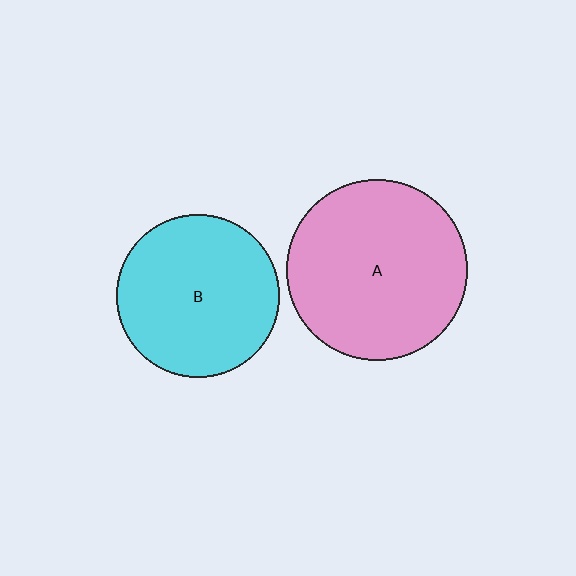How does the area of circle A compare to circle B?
Approximately 1.2 times.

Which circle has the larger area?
Circle A (pink).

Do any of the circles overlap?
No, none of the circles overlap.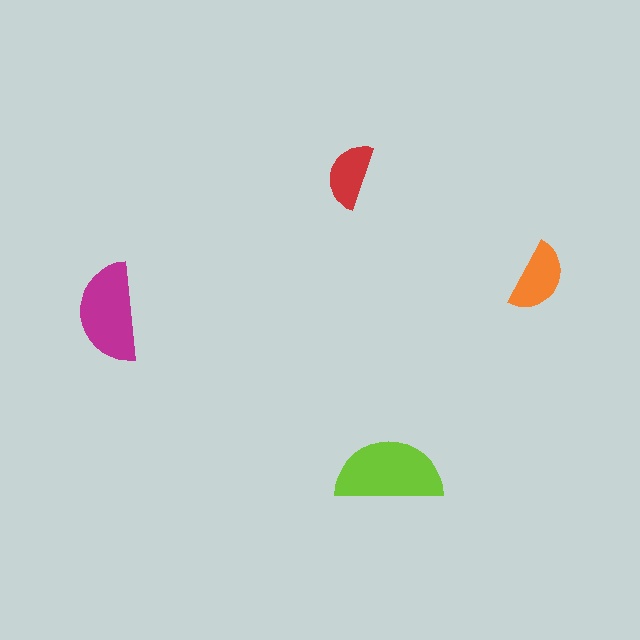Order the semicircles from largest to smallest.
the lime one, the magenta one, the orange one, the red one.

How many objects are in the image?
There are 4 objects in the image.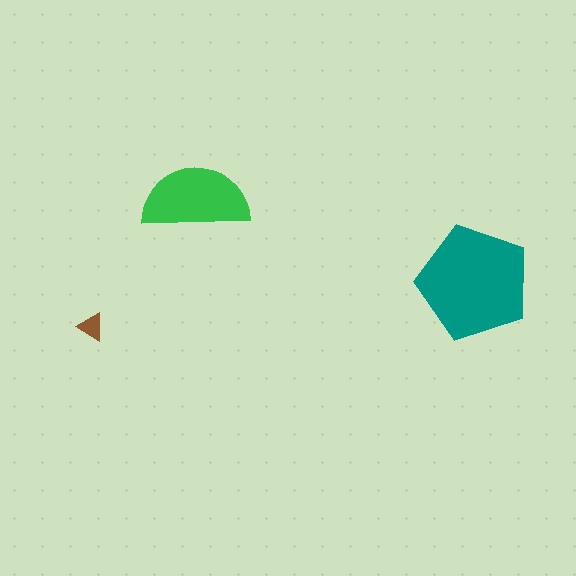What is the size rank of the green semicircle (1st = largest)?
2nd.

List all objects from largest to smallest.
The teal pentagon, the green semicircle, the brown triangle.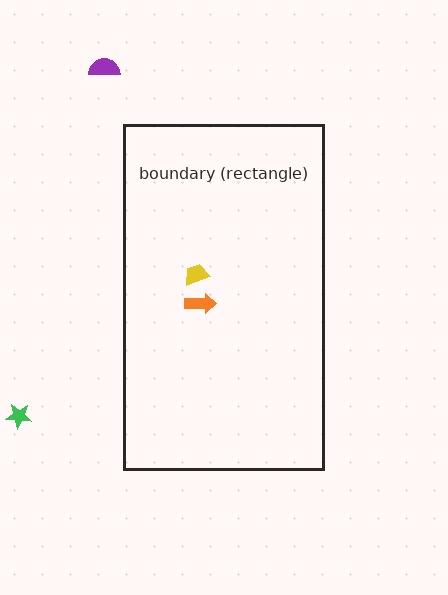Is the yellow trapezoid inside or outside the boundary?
Inside.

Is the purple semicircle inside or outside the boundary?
Outside.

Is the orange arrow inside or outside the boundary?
Inside.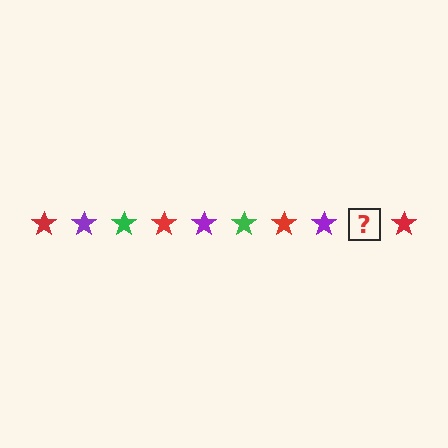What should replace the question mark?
The question mark should be replaced with a green star.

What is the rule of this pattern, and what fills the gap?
The rule is that the pattern cycles through red, purple, green stars. The gap should be filled with a green star.